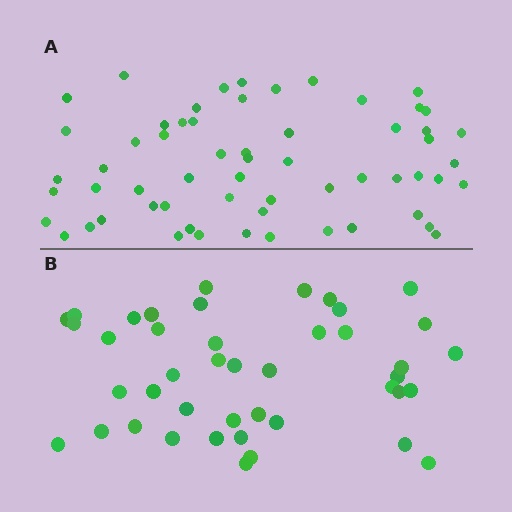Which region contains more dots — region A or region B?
Region A (the top region) has more dots.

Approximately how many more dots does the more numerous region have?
Region A has approximately 15 more dots than region B.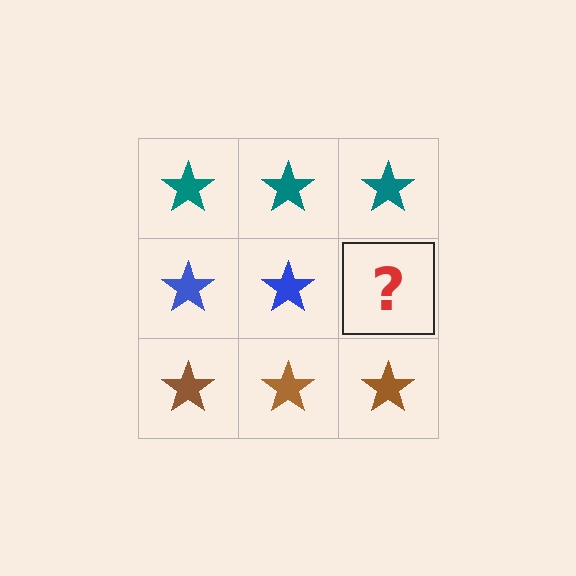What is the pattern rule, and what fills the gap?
The rule is that each row has a consistent color. The gap should be filled with a blue star.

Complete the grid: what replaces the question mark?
The question mark should be replaced with a blue star.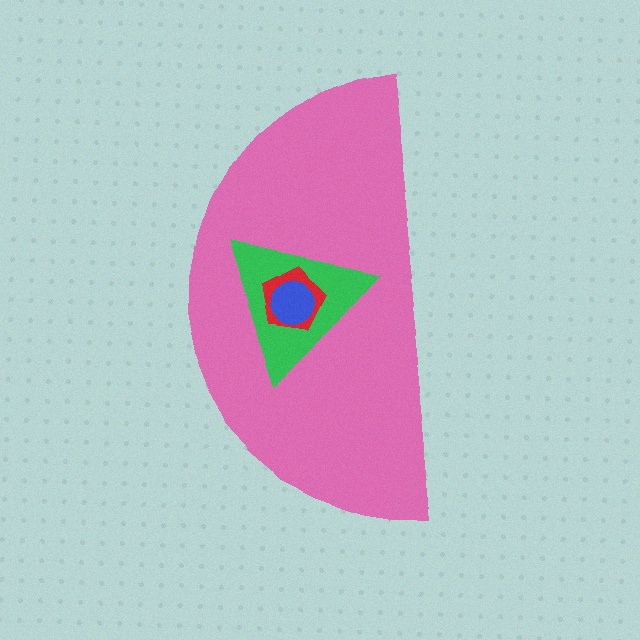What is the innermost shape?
The blue circle.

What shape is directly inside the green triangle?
The red pentagon.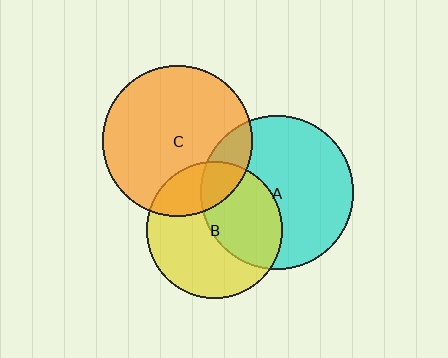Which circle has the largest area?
Circle A (cyan).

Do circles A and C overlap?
Yes.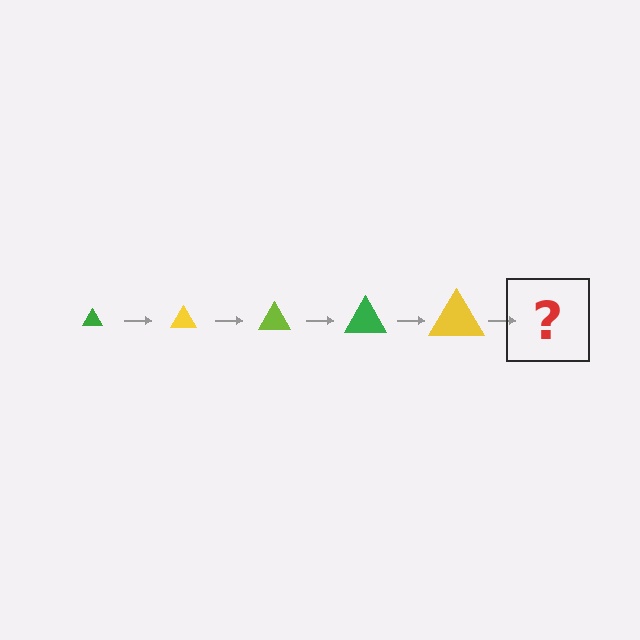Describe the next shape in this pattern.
It should be a lime triangle, larger than the previous one.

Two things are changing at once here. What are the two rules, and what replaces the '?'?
The two rules are that the triangle grows larger each step and the color cycles through green, yellow, and lime. The '?' should be a lime triangle, larger than the previous one.